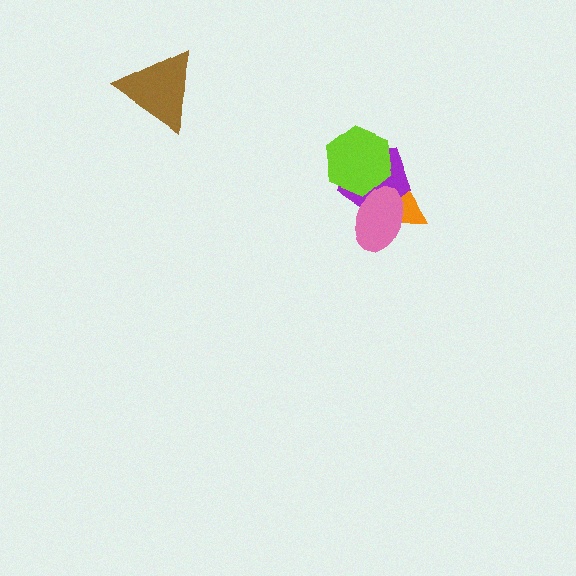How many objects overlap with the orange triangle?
2 objects overlap with the orange triangle.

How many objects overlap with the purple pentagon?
3 objects overlap with the purple pentagon.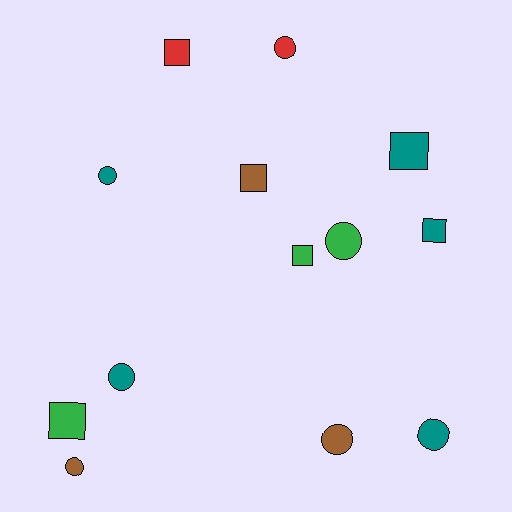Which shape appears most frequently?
Circle, with 7 objects.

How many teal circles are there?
There are 3 teal circles.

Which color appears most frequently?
Teal, with 5 objects.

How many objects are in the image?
There are 13 objects.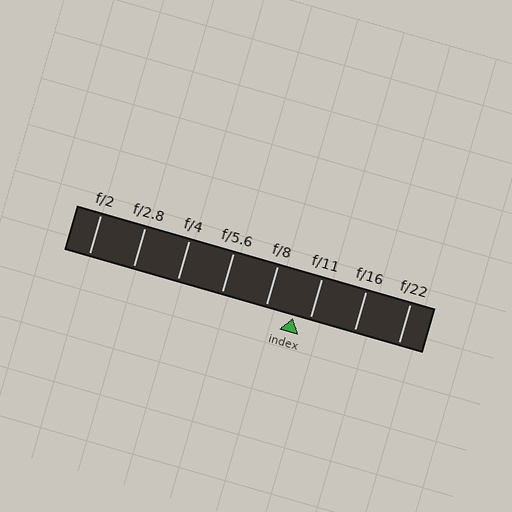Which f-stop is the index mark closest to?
The index mark is closest to f/11.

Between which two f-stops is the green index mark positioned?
The index mark is between f/8 and f/11.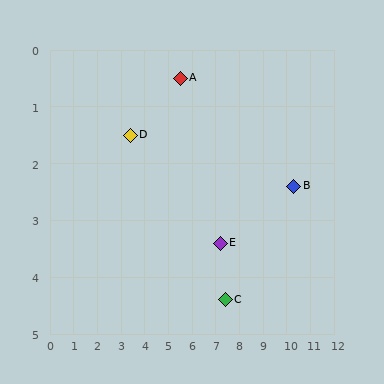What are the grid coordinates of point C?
Point C is at approximately (7.4, 4.4).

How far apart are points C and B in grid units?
Points C and B are about 3.5 grid units apart.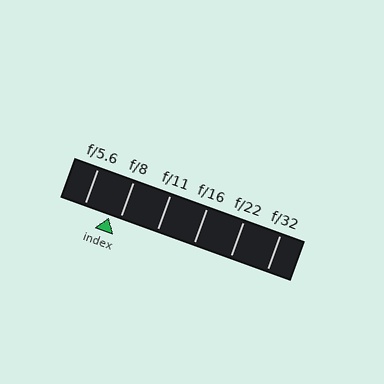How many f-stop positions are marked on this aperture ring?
There are 6 f-stop positions marked.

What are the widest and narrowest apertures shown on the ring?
The widest aperture shown is f/5.6 and the narrowest is f/32.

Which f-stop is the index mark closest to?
The index mark is closest to f/8.